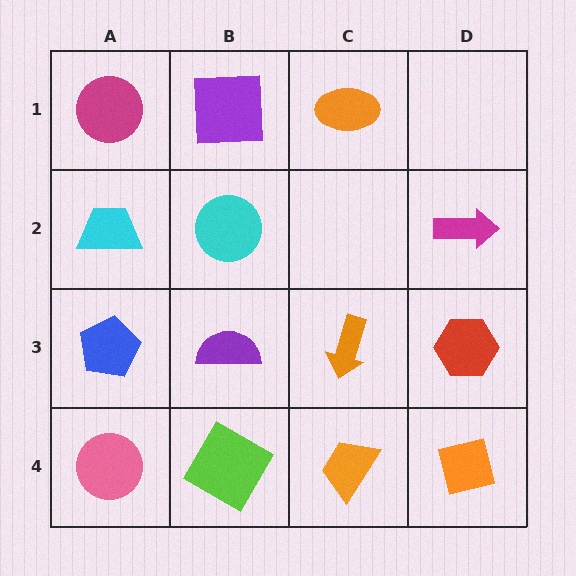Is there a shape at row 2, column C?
No, that cell is empty.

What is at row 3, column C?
An orange arrow.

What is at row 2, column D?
A magenta arrow.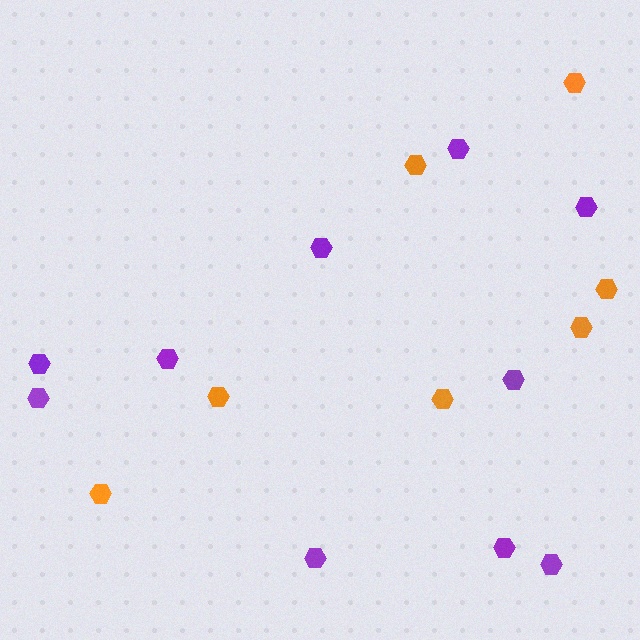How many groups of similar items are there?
There are 2 groups: one group of orange hexagons (7) and one group of purple hexagons (10).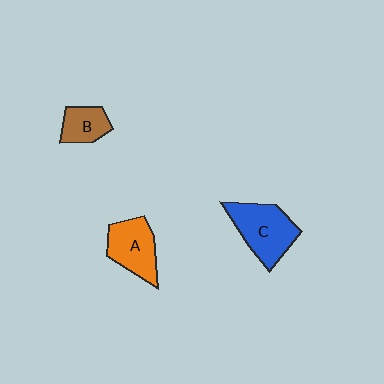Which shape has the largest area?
Shape C (blue).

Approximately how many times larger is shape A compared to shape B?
Approximately 1.6 times.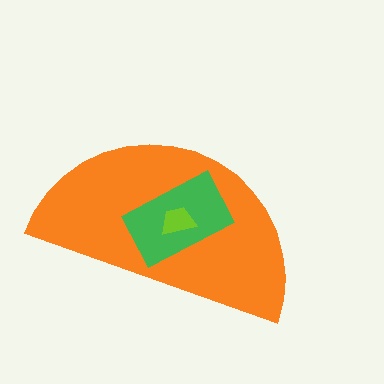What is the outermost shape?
The orange semicircle.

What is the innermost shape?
The lime trapezoid.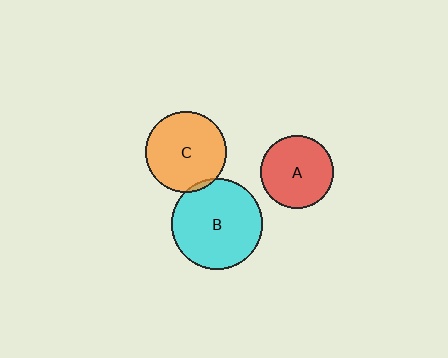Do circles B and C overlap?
Yes.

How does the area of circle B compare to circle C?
Approximately 1.3 times.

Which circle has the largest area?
Circle B (cyan).